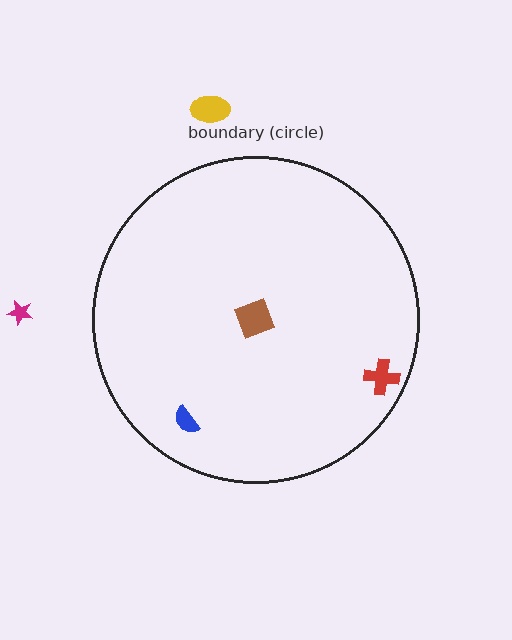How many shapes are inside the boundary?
3 inside, 2 outside.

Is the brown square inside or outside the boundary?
Inside.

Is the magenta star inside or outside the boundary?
Outside.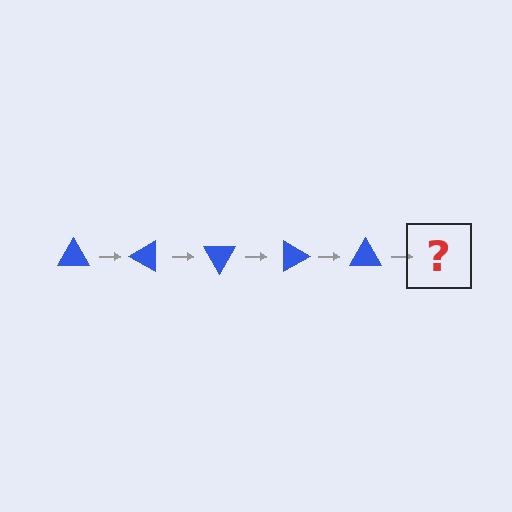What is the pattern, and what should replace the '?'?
The pattern is that the triangle rotates 30 degrees each step. The '?' should be a blue triangle rotated 150 degrees.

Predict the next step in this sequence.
The next step is a blue triangle rotated 150 degrees.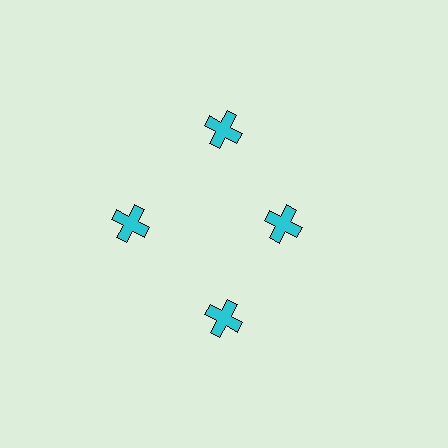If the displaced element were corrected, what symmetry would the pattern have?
It would have 4-fold rotational symmetry — the pattern would map onto itself every 90 degrees.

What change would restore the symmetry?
The symmetry would be restored by moving it outward, back onto the ring so that all 4 crosses sit at equal angles and equal distance from the center.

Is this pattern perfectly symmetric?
No. The 4 cyan crosses are arranged in a ring, but one element near the 3 o'clock position is pulled inward toward the center, breaking the 4-fold rotational symmetry.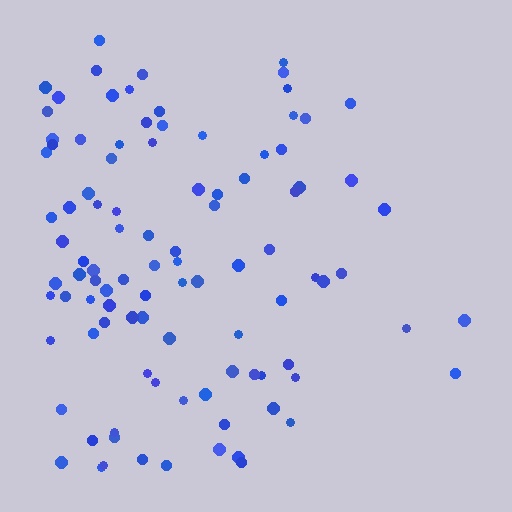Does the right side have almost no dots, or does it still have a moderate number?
Still a moderate number, just noticeably fewer than the left.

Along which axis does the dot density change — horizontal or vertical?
Horizontal.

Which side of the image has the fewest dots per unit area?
The right.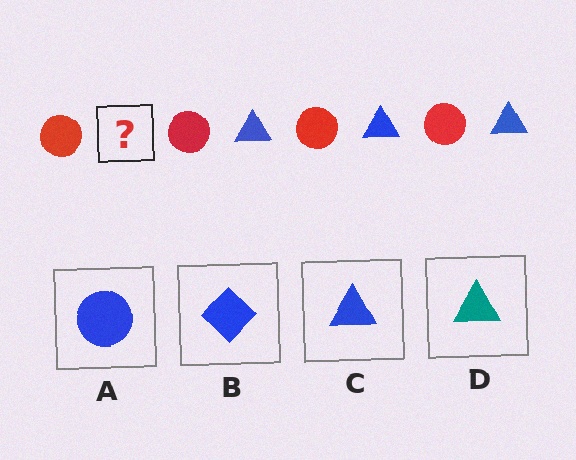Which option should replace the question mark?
Option C.